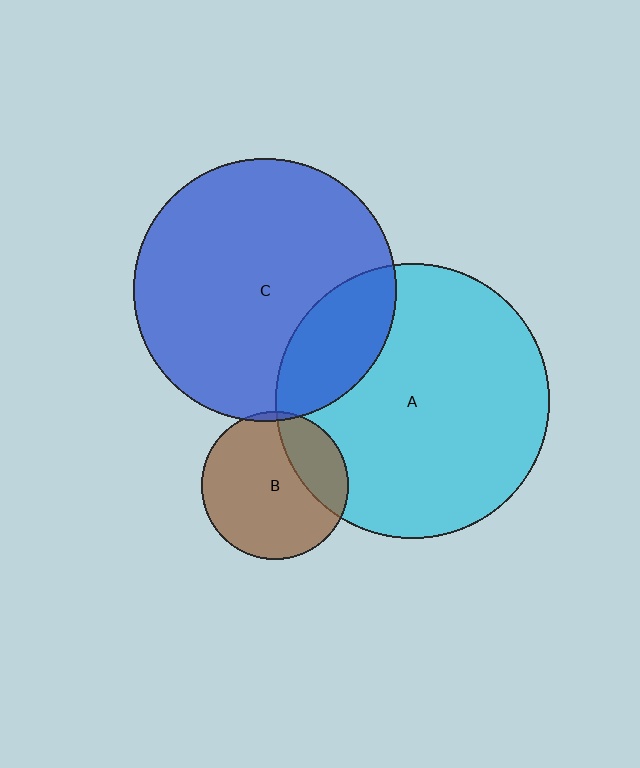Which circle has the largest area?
Circle A (cyan).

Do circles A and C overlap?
Yes.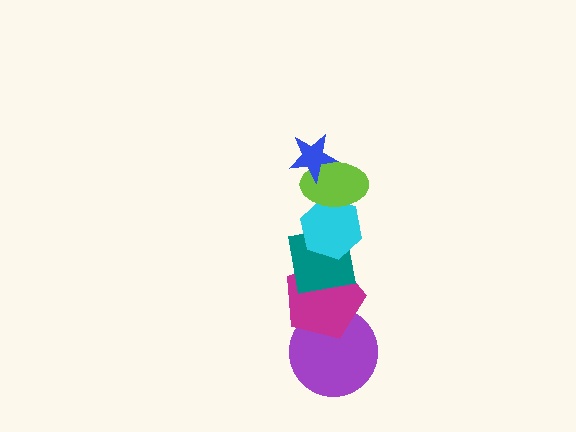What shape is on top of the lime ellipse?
The blue star is on top of the lime ellipse.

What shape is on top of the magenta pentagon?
The teal square is on top of the magenta pentagon.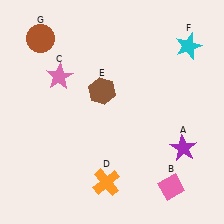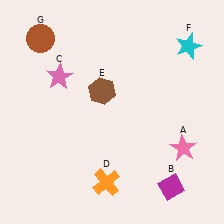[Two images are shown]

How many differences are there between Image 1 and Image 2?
There are 2 differences between the two images.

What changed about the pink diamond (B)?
In Image 1, B is pink. In Image 2, it changed to magenta.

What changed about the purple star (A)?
In Image 1, A is purple. In Image 2, it changed to pink.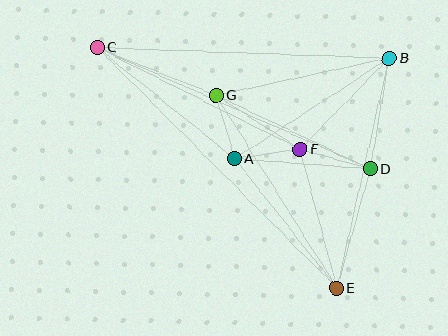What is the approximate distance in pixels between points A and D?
The distance between A and D is approximately 136 pixels.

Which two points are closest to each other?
Points A and G are closest to each other.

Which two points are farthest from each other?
Points C and E are farthest from each other.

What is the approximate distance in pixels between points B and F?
The distance between B and F is approximately 127 pixels.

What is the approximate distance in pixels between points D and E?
The distance between D and E is approximately 124 pixels.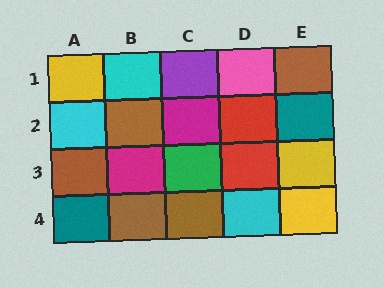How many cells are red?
2 cells are red.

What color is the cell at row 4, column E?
Yellow.